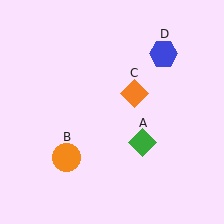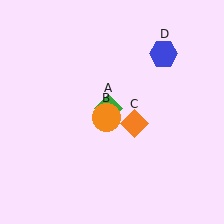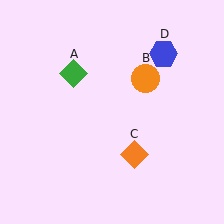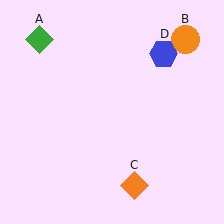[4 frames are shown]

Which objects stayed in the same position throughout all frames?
Blue hexagon (object D) remained stationary.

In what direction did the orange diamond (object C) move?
The orange diamond (object C) moved down.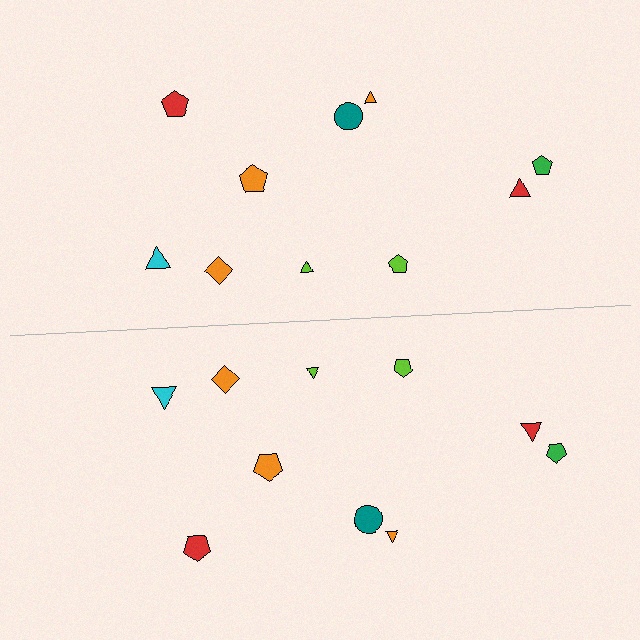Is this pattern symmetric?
Yes, this pattern has bilateral (reflection) symmetry.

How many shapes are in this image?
There are 20 shapes in this image.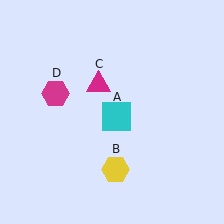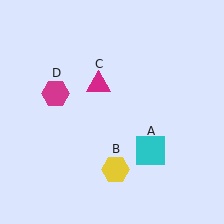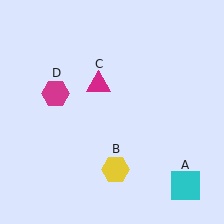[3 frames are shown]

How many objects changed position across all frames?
1 object changed position: cyan square (object A).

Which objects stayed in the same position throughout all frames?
Yellow hexagon (object B) and magenta triangle (object C) and magenta hexagon (object D) remained stationary.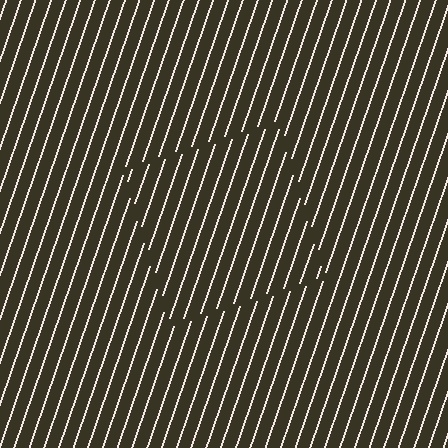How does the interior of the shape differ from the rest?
The interior of the shape contains the same grating, shifted by half a period — the contour is defined by the phase discontinuity where line-ends from the inner and outer gratings abut.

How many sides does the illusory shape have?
4 sides — the line-ends trace a square.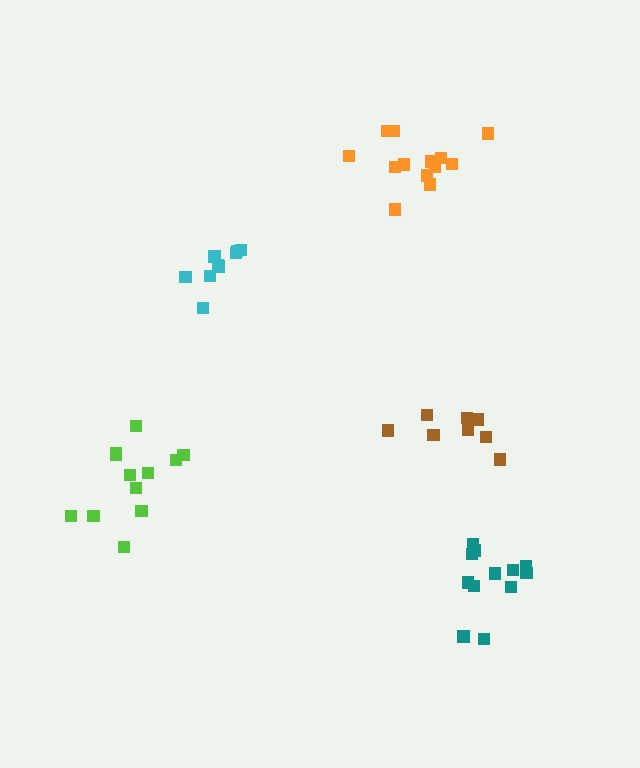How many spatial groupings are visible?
There are 5 spatial groupings.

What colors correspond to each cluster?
The clusters are colored: cyan, lime, teal, orange, brown.